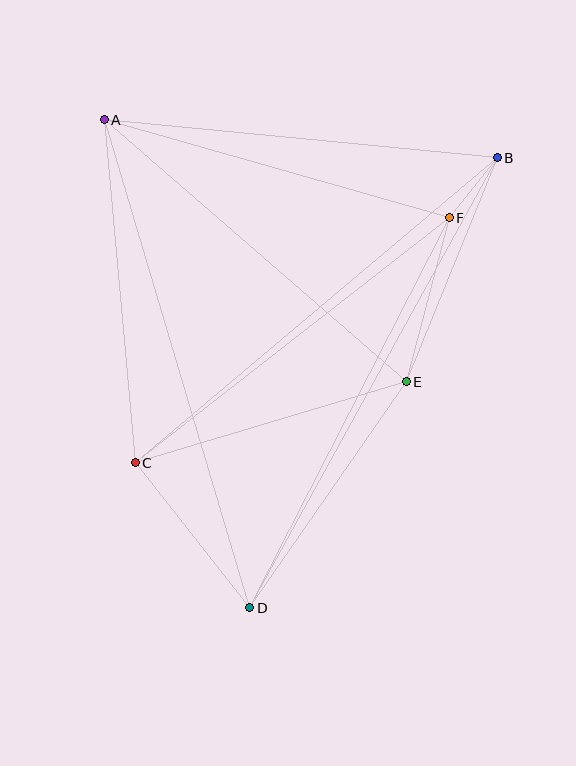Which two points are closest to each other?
Points B and F are closest to each other.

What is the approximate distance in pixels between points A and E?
The distance between A and E is approximately 400 pixels.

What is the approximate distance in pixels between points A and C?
The distance between A and C is approximately 344 pixels.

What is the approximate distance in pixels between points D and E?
The distance between D and E is approximately 275 pixels.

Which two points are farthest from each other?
Points B and D are farthest from each other.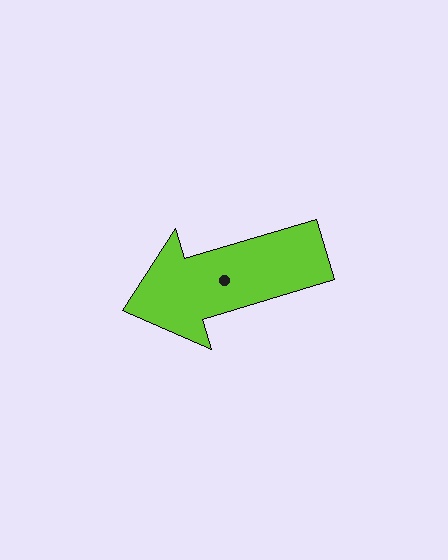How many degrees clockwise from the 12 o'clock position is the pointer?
Approximately 253 degrees.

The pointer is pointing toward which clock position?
Roughly 8 o'clock.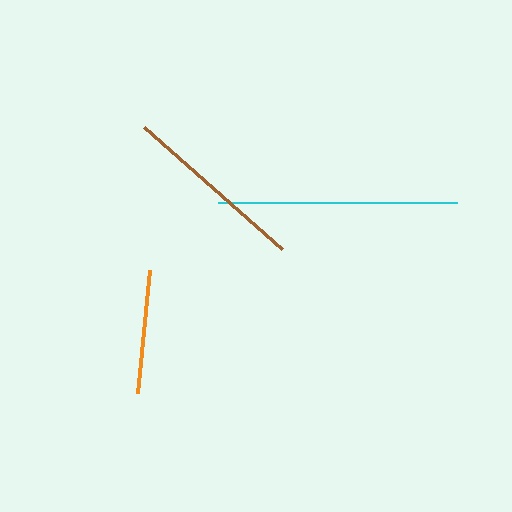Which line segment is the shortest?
The orange line is the shortest at approximately 124 pixels.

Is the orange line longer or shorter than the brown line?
The brown line is longer than the orange line.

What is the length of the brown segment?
The brown segment is approximately 184 pixels long.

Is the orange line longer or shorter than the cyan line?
The cyan line is longer than the orange line.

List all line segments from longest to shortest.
From longest to shortest: cyan, brown, orange.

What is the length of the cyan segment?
The cyan segment is approximately 239 pixels long.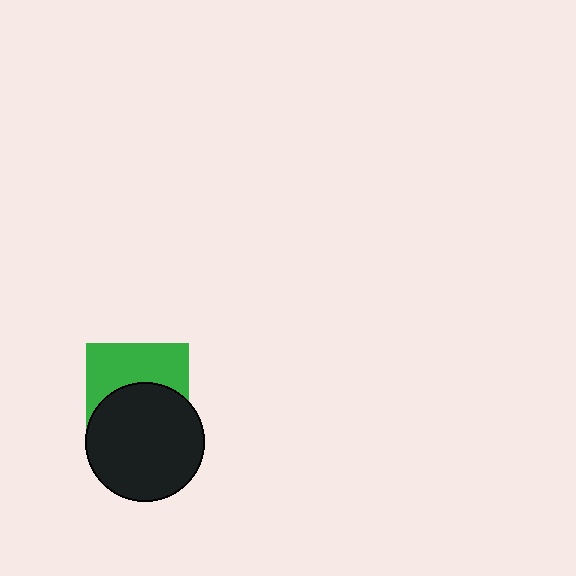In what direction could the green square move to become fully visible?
The green square could move up. That would shift it out from behind the black circle entirely.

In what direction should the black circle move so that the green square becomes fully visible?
The black circle should move down. That is the shortest direction to clear the overlap and leave the green square fully visible.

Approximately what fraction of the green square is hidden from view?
Roughly 53% of the green square is hidden behind the black circle.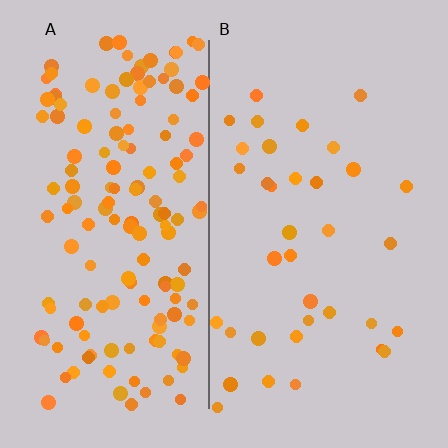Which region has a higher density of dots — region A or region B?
A (the left).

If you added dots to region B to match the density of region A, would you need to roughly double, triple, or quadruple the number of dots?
Approximately quadruple.